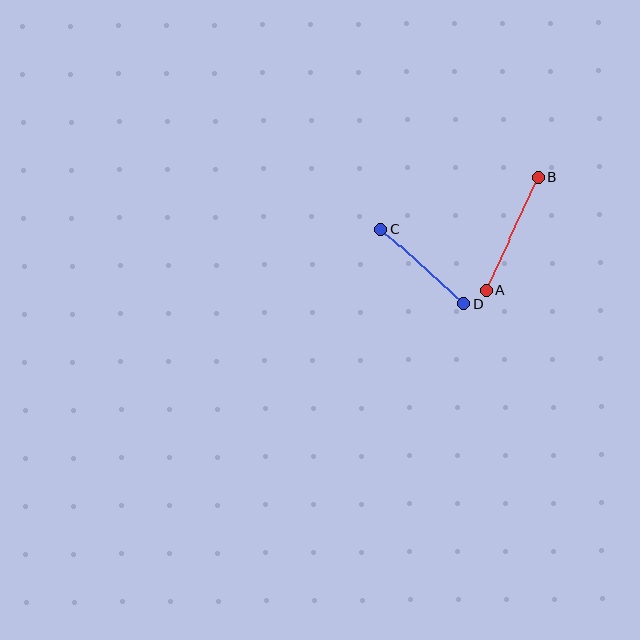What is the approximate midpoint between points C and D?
The midpoint is at approximately (422, 266) pixels.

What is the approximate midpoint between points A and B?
The midpoint is at approximately (512, 234) pixels.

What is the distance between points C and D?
The distance is approximately 111 pixels.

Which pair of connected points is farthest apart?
Points A and B are farthest apart.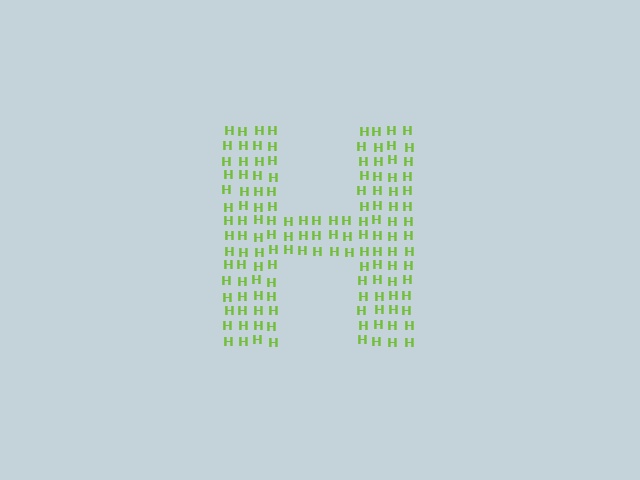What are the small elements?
The small elements are letter H's.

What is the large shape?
The large shape is the letter H.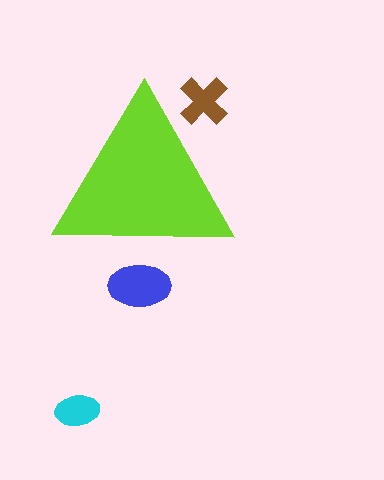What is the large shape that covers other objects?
A lime triangle.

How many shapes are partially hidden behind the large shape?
2 shapes are partially hidden.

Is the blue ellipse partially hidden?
Yes, the blue ellipse is partially hidden behind the lime triangle.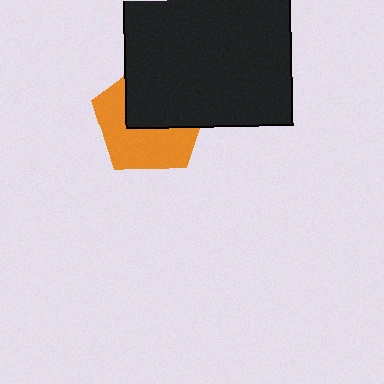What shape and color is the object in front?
The object in front is a black square.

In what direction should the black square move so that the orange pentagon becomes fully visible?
The black square should move toward the upper-right. That is the shortest direction to clear the overlap and leave the orange pentagon fully visible.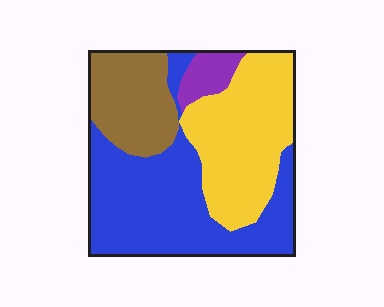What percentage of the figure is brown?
Brown covers around 20% of the figure.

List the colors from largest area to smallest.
From largest to smallest: blue, yellow, brown, purple.